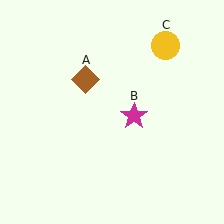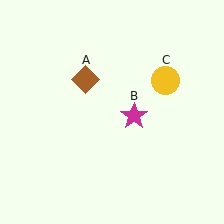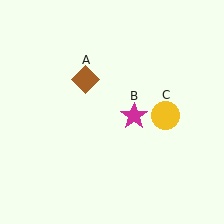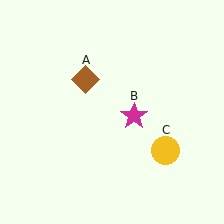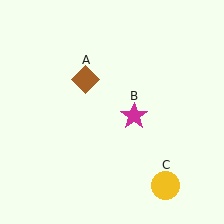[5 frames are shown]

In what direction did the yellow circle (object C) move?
The yellow circle (object C) moved down.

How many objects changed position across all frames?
1 object changed position: yellow circle (object C).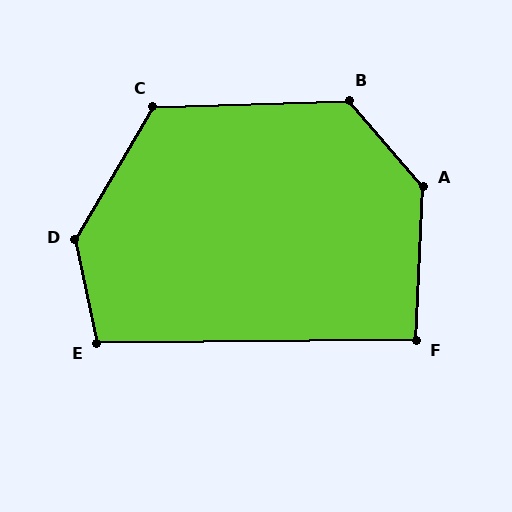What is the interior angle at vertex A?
Approximately 137 degrees (obtuse).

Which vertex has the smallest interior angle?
F, at approximately 93 degrees.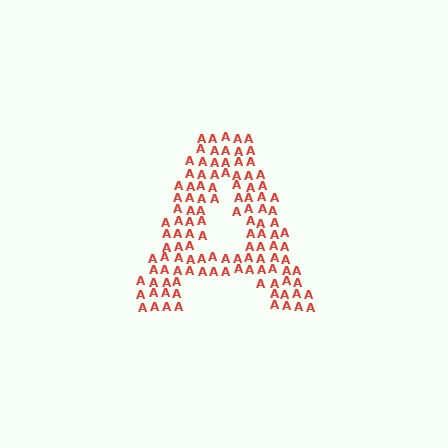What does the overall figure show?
The overall figure shows the letter A.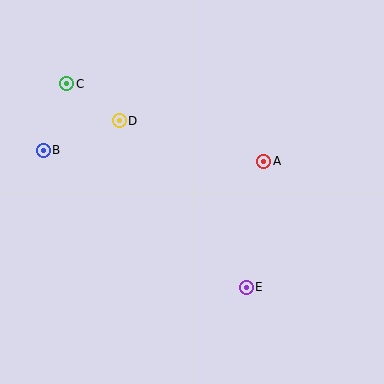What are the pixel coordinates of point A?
Point A is at (264, 161).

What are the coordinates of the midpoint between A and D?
The midpoint between A and D is at (191, 141).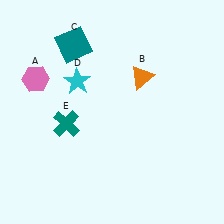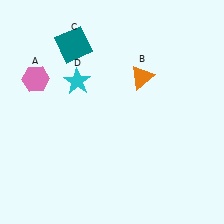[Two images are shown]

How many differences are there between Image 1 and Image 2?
There is 1 difference between the two images.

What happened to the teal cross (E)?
The teal cross (E) was removed in Image 2. It was in the bottom-left area of Image 1.